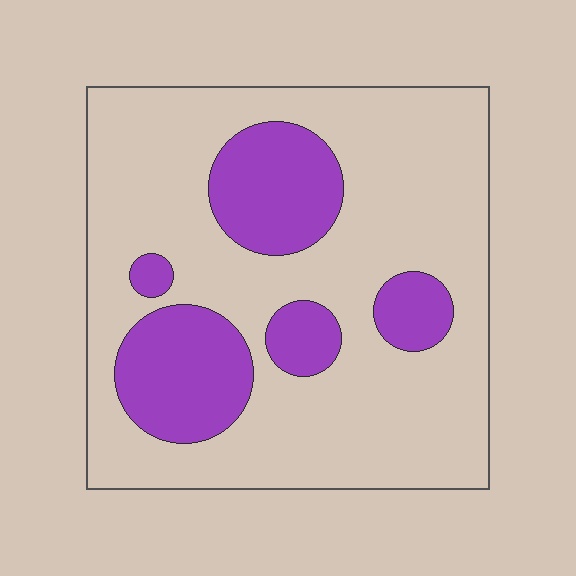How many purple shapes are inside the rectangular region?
5.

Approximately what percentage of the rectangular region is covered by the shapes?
Approximately 25%.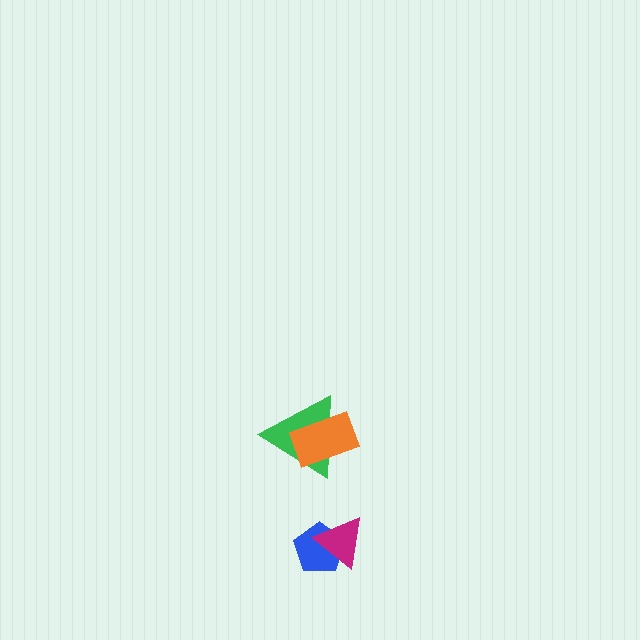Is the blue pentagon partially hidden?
Yes, it is partially covered by another shape.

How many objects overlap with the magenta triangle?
1 object overlaps with the magenta triangle.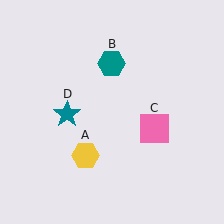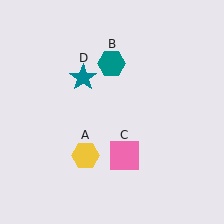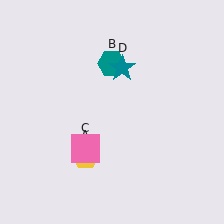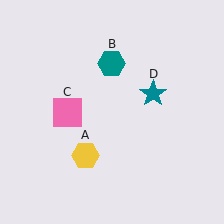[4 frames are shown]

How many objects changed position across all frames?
2 objects changed position: pink square (object C), teal star (object D).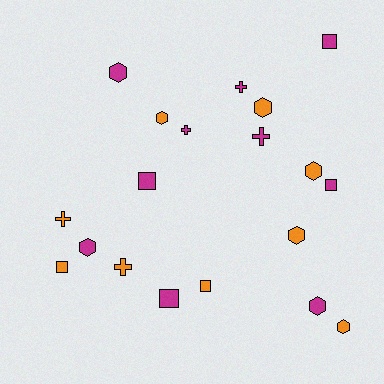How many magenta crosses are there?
There are 3 magenta crosses.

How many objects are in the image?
There are 19 objects.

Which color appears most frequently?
Magenta, with 10 objects.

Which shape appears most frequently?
Hexagon, with 8 objects.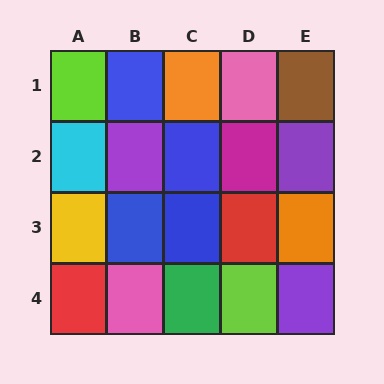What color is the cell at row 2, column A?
Cyan.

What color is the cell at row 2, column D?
Magenta.